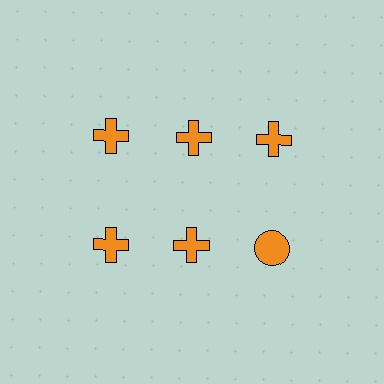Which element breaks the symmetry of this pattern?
The orange circle in the second row, center column breaks the symmetry. All other shapes are orange crosses.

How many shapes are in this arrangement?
There are 6 shapes arranged in a grid pattern.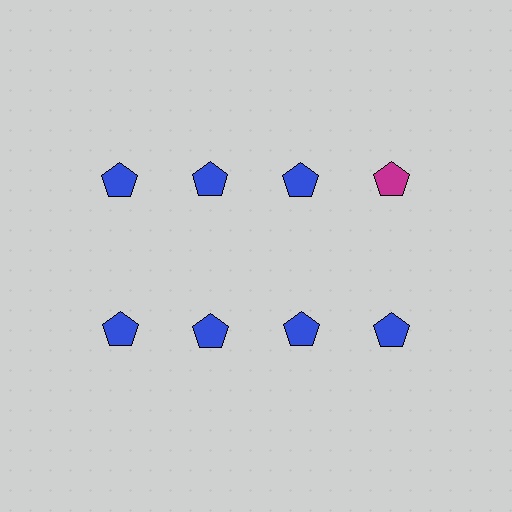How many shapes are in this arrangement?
There are 8 shapes arranged in a grid pattern.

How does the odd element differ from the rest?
It has a different color: magenta instead of blue.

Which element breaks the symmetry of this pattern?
The magenta pentagon in the top row, second from right column breaks the symmetry. All other shapes are blue pentagons.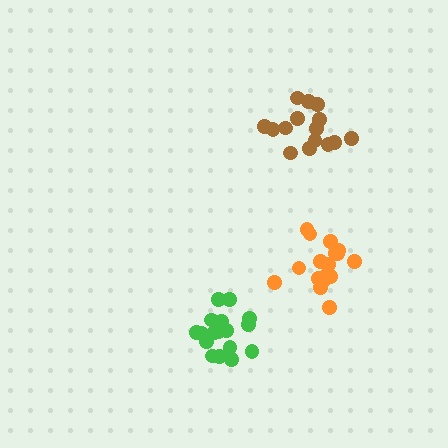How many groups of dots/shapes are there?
There are 3 groups.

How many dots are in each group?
Group 1: 17 dots, Group 2: 17 dots, Group 3: 15 dots (49 total).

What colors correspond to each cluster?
The clusters are colored: green, orange, brown.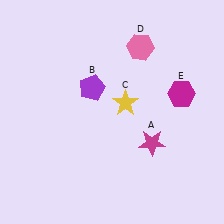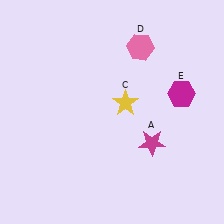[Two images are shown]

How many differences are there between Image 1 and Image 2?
There is 1 difference between the two images.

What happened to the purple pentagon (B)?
The purple pentagon (B) was removed in Image 2. It was in the top-left area of Image 1.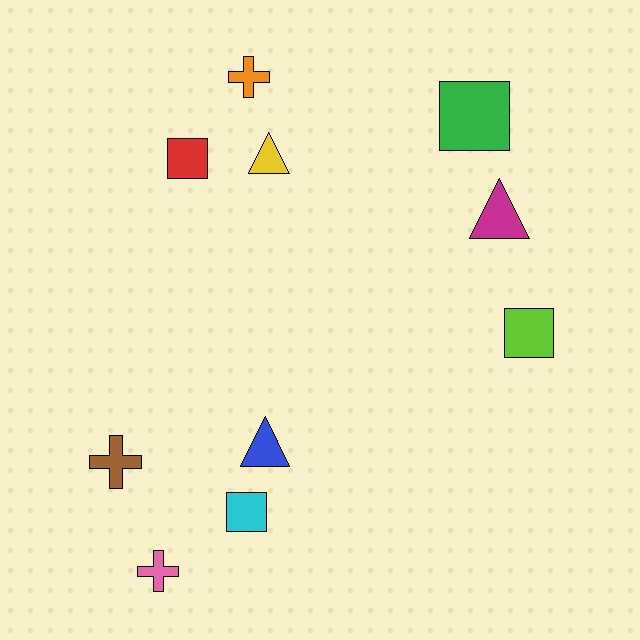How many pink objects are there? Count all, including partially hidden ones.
There is 1 pink object.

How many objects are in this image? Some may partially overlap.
There are 10 objects.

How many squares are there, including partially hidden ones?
There are 4 squares.